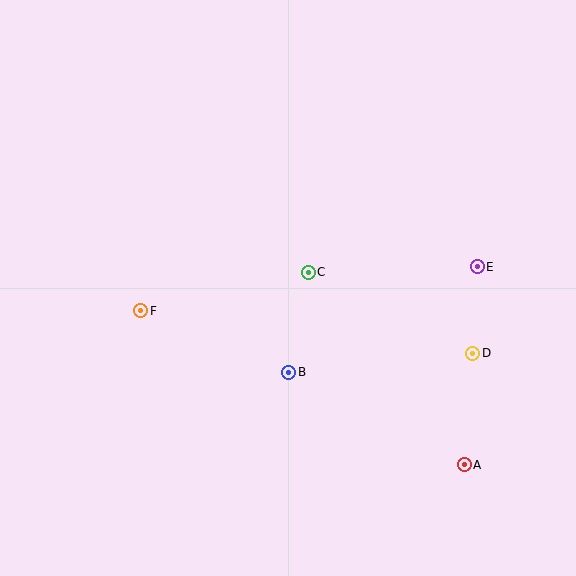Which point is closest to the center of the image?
Point C at (308, 272) is closest to the center.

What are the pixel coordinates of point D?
Point D is at (473, 353).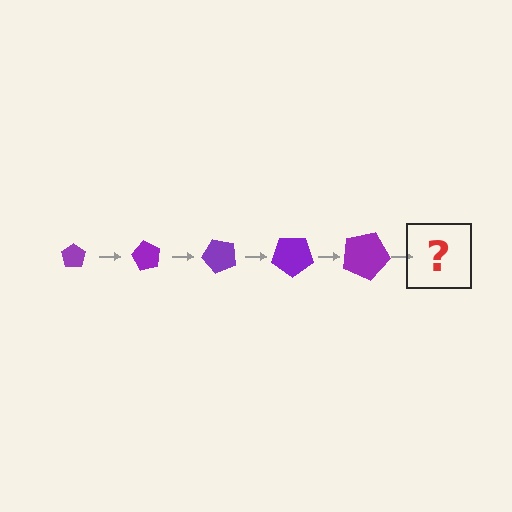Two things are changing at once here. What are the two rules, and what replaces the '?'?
The two rules are that the pentagon grows larger each step and it rotates 60 degrees each step. The '?' should be a pentagon, larger than the previous one and rotated 300 degrees from the start.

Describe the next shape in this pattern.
It should be a pentagon, larger than the previous one and rotated 300 degrees from the start.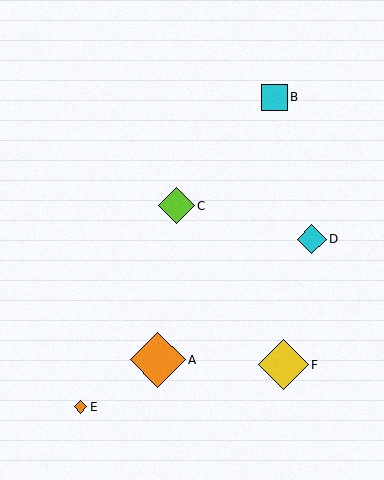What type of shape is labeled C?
Shape C is a lime diamond.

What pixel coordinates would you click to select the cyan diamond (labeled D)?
Click at (312, 239) to select the cyan diamond D.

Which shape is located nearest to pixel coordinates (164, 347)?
The orange diamond (labeled A) at (158, 360) is nearest to that location.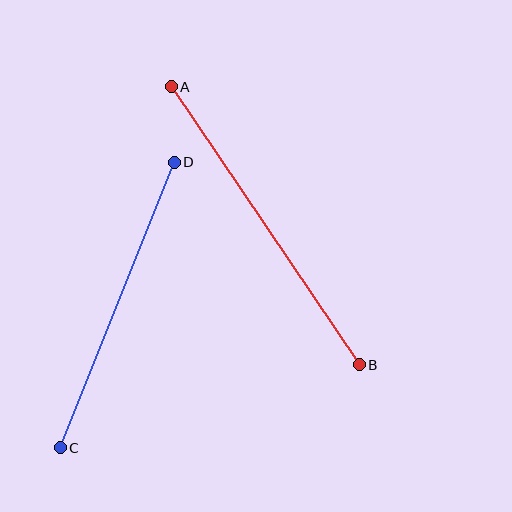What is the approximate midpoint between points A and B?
The midpoint is at approximately (265, 226) pixels.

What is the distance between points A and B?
The distance is approximately 336 pixels.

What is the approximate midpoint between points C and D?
The midpoint is at approximately (117, 305) pixels.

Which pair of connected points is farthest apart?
Points A and B are farthest apart.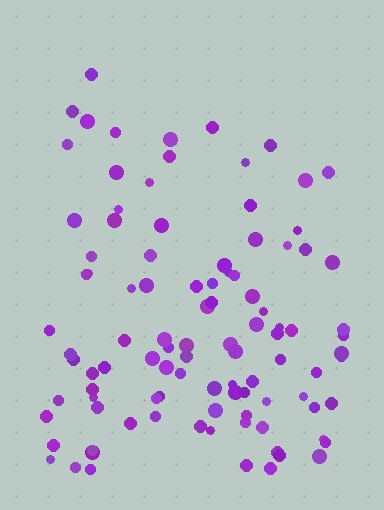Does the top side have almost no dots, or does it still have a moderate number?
Still a moderate number, just noticeably fewer than the bottom.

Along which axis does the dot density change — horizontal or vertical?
Vertical.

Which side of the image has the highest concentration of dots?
The bottom.